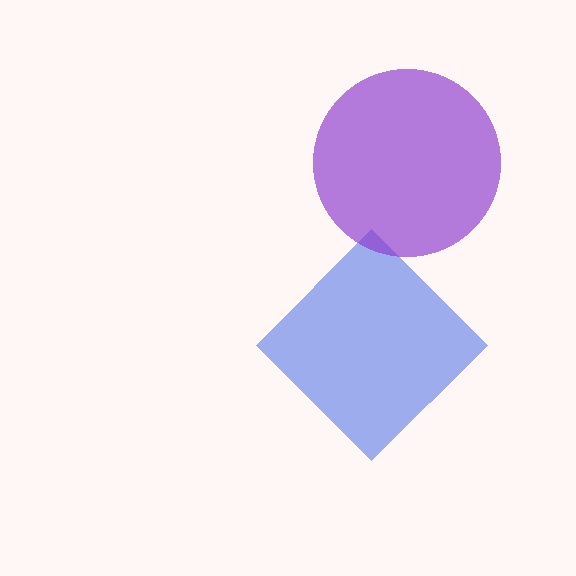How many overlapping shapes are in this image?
There are 2 overlapping shapes in the image.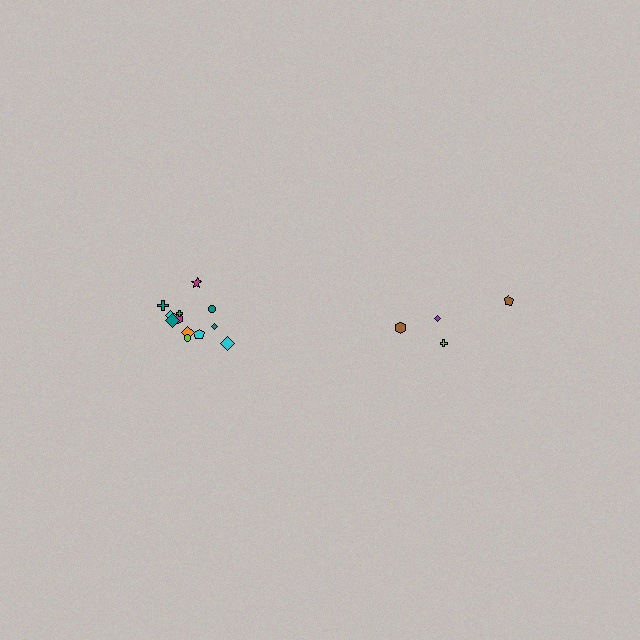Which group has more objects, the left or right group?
The left group.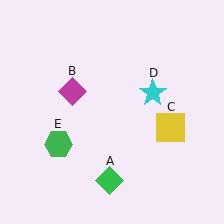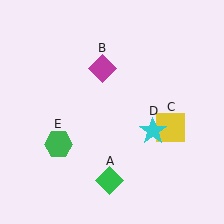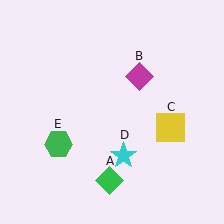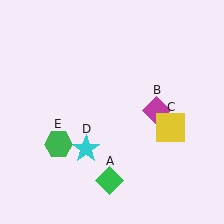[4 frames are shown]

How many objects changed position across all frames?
2 objects changed position: magenta diamond (object B), cyan star (object D).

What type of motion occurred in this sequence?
The magenta diamond (object B), cyan star (object D) rotated clockwise around the center of the scene.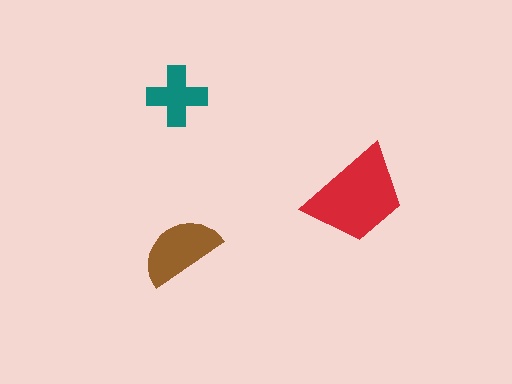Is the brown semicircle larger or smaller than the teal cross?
Larger.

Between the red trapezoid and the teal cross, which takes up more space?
The red trapezoid.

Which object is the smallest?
The teal cross.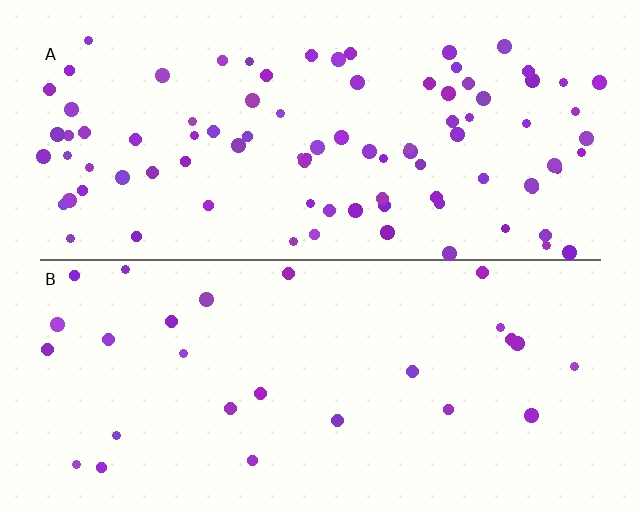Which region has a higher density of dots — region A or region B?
A (the top).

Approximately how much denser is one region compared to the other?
Approximately 3.4× — region A over region B.